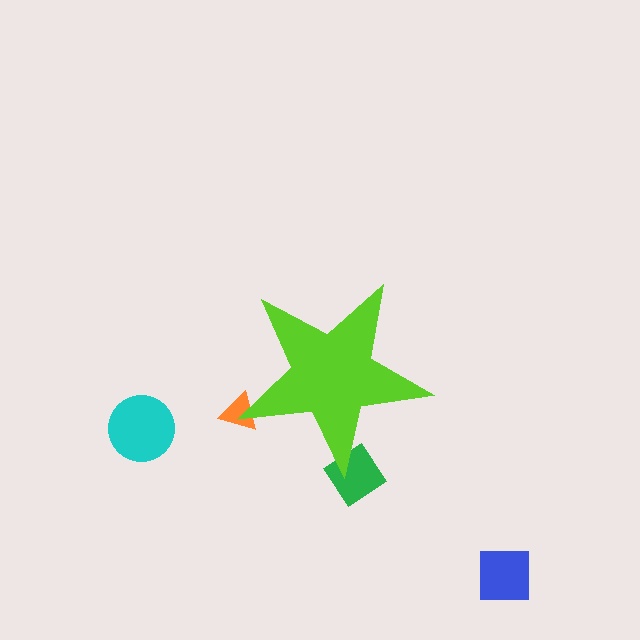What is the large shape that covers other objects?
A lime star.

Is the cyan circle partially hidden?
No, the cyan circle is fully visible.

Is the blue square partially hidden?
No, the blue square is fully visible.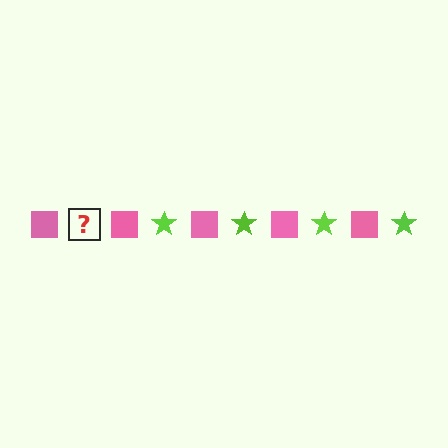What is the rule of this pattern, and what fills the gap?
The rule is that the pattern alternates between pink square and lime star. The gap should be filled with a lime star.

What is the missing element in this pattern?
The missing element is a lime star.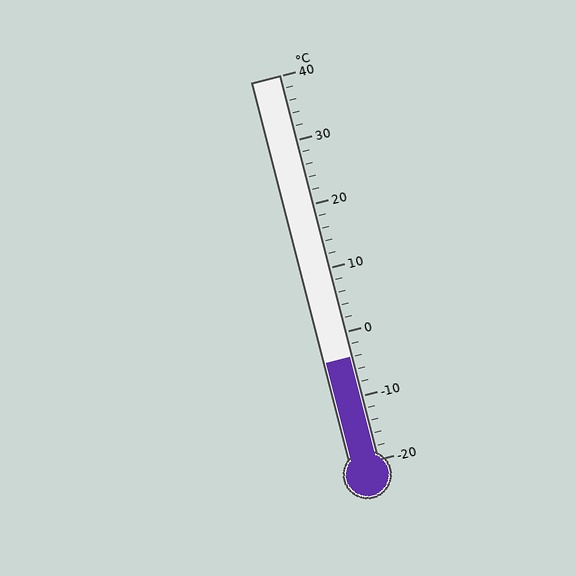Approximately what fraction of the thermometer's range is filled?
The thermometer is filled to approximately 25% of its range.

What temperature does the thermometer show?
The thermometer shows approximately -4°C.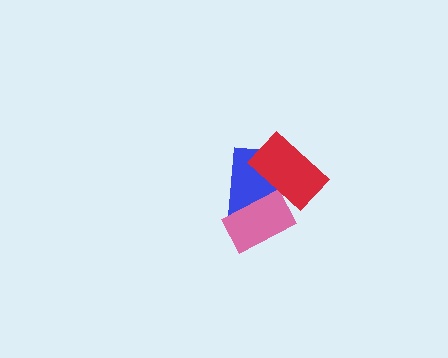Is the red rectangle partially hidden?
No, no other shape covers it.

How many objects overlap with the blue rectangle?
2 objects overlap with the blue rectangle.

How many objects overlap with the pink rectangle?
2 objects overlap with the pink rectangle.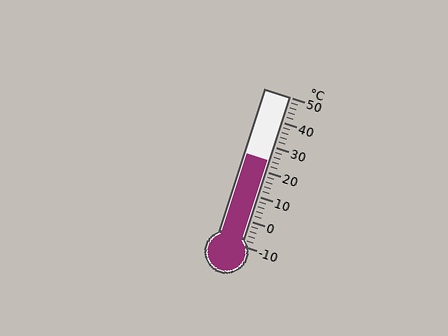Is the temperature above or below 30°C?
The temperature is below 30°C.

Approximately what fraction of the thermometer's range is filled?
The thermometer is filled to approximately 55% of its range.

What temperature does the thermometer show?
The thermometer shows approximately 24°C.